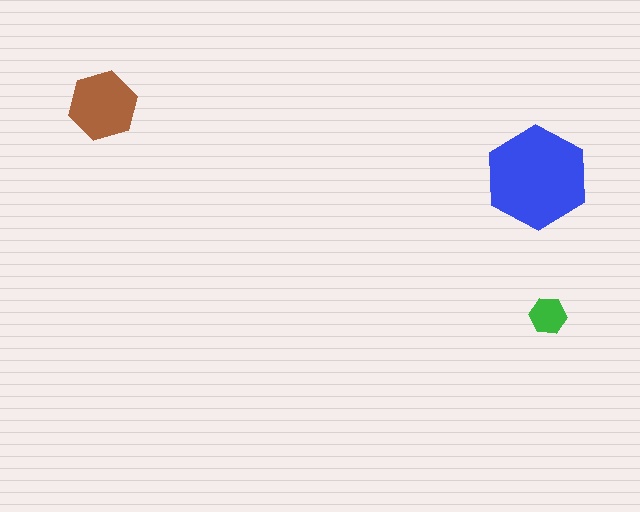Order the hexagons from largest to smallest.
the blue one, the brown one, the green one.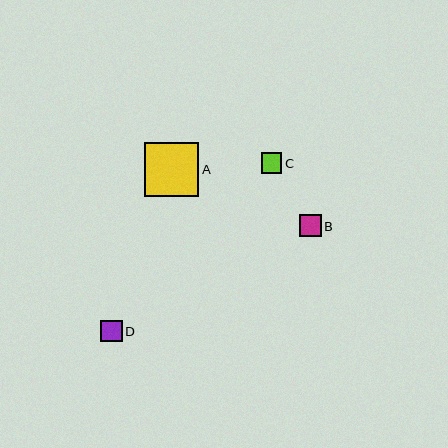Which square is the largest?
Square A is the largest with a size of approximately 54 pixels.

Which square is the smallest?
Square C is the smallest with a size of approximately 21 pixels.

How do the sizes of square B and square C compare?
Square B and square C are approximately the same size.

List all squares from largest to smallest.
From largest to smallest: A, B, D, C.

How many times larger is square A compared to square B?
Square A is approximately 2.5 times the size of square B.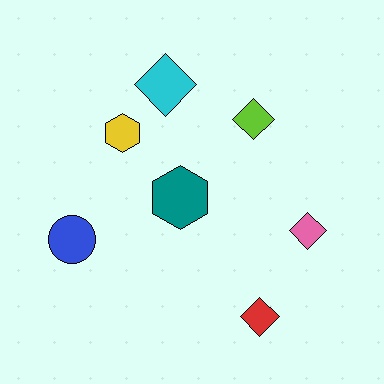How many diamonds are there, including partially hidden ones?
There are 4 diamonds.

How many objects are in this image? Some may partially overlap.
There are 7 objects.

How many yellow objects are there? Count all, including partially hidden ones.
There is 1 yellow object.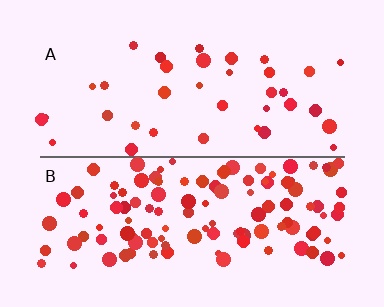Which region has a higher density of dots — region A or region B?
B (the bottom).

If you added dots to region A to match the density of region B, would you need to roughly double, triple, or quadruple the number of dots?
Approximately triple.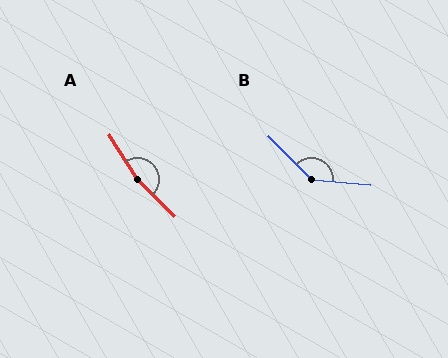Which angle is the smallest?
B, at approximately 140 degrees.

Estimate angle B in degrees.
Approximately 140 degrees.